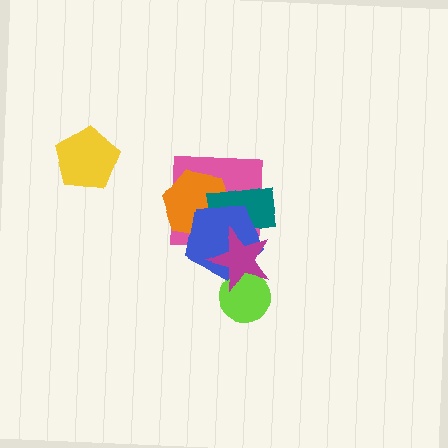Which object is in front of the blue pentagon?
The magenta star is in front of the blue pentagon.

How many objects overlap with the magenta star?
4 objects overlap with the magenta star.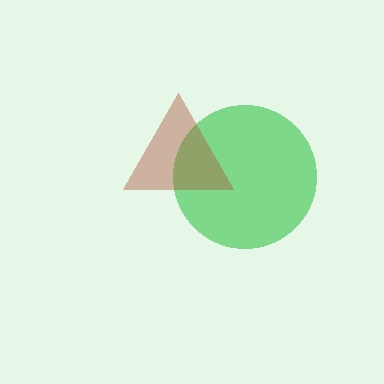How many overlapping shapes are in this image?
There are 2 overlapping shapes in the image.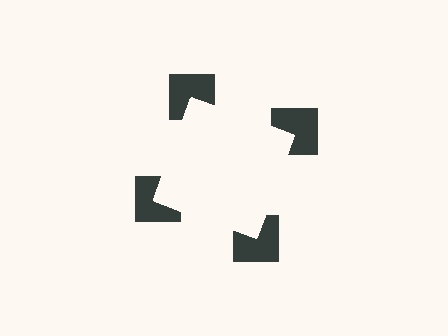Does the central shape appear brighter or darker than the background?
It typically appears slightly brighter than the background, even though no actual brightness change is drawn.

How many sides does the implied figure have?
4 sides.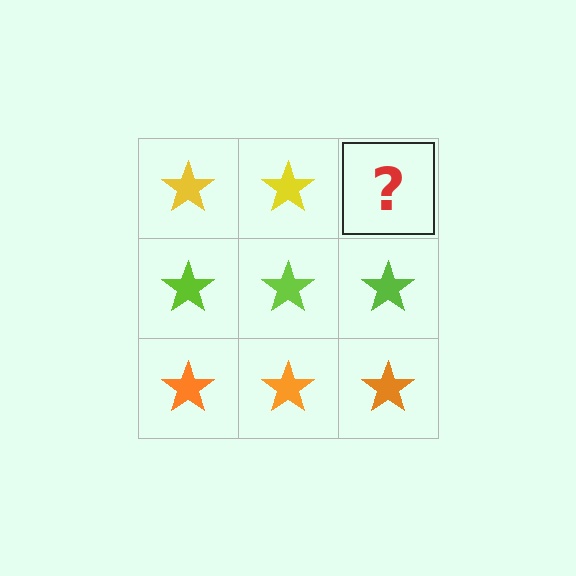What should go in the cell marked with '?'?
The missing cell should contain a yellow star.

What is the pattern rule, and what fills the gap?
The rule is that each row has a consistent color. The gap should be filled with a yellow star.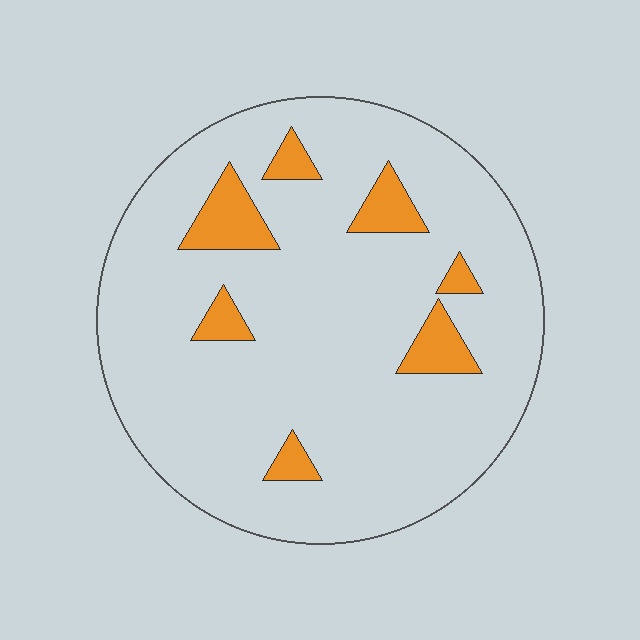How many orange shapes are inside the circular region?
7.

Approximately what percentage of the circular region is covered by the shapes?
Approximately 10%.